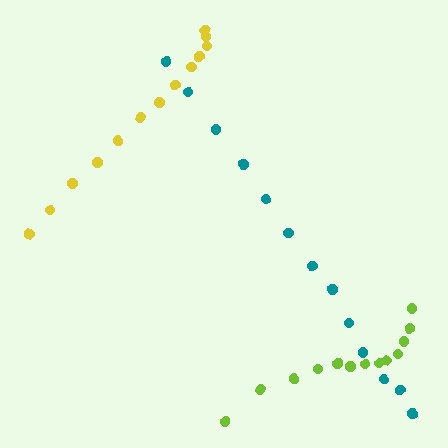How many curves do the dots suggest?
There are 3 distinct paths.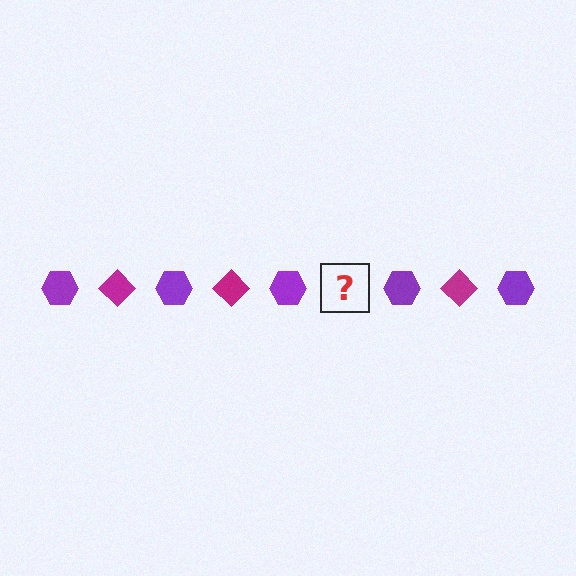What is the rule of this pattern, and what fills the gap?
The rule is that the pattern alternates between purple hexagon and magenta diamond. The gap should be filled with a magenta diamond.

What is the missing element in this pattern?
The missing element is a magenta diamond.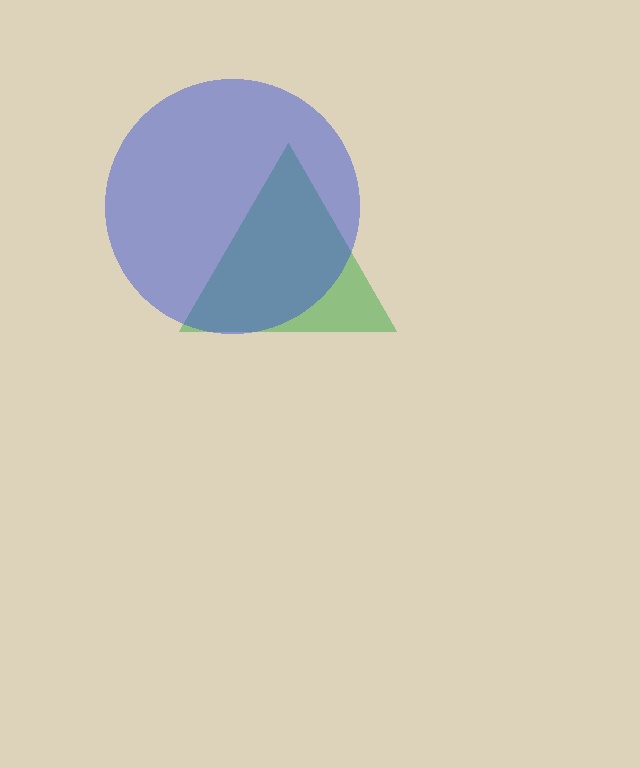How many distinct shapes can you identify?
There are 2 distinct shapes: a green triangle, a blue circle.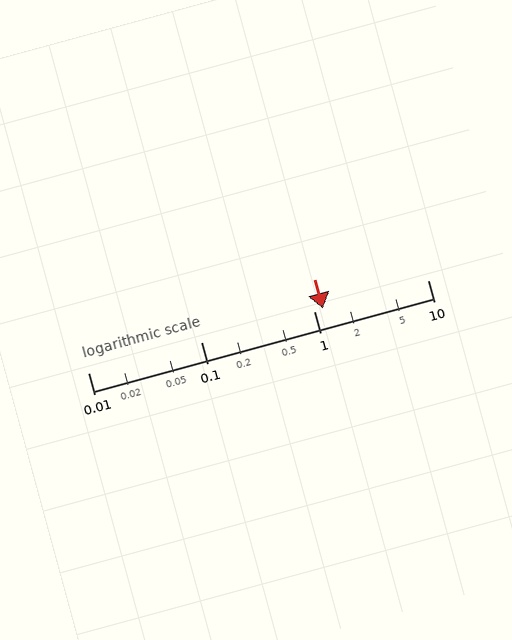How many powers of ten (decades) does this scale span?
The scale spans 3 decades, from 0.01 to 10.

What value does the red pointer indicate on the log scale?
The pointer indicates approximately 1.2.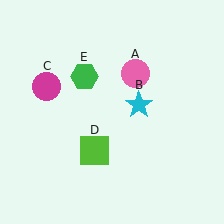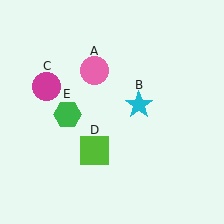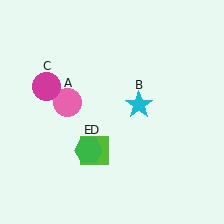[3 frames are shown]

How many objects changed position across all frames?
2 objects changed position: pink circle (object A), green hexagon (object E).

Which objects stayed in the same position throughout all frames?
Cyan star (object B) and magenta circle (object C) and lime square (object D) remained stationary.